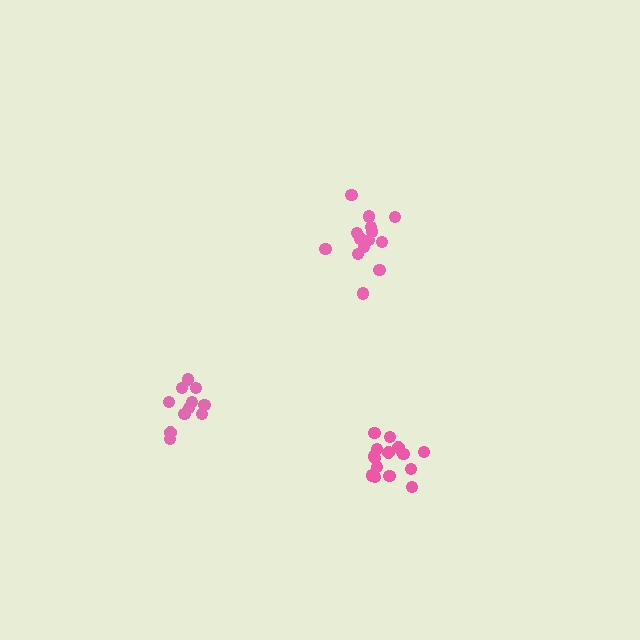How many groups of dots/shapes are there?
There are 3 groups.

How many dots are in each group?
Group 1: 15 dots, Group 2: 11 dots, Group 3: 15 dots (41 total).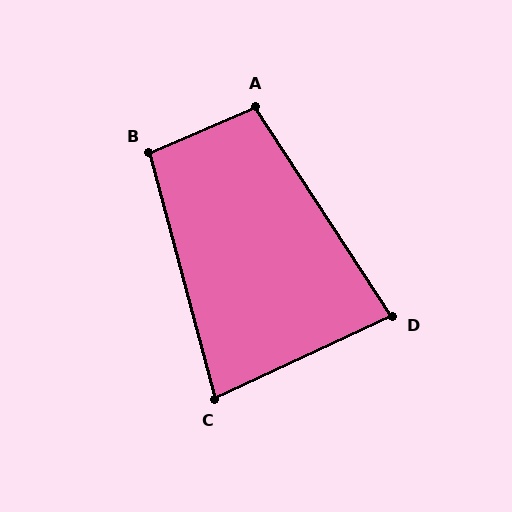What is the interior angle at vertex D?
Approximately 82 degrees (acute).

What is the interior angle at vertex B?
Approximately 98 degrees (obtuse).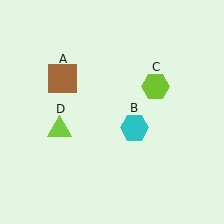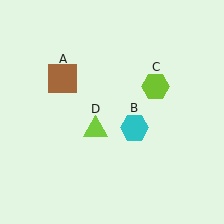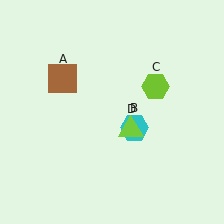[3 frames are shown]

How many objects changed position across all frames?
1 object changed position: lime triangle (object D).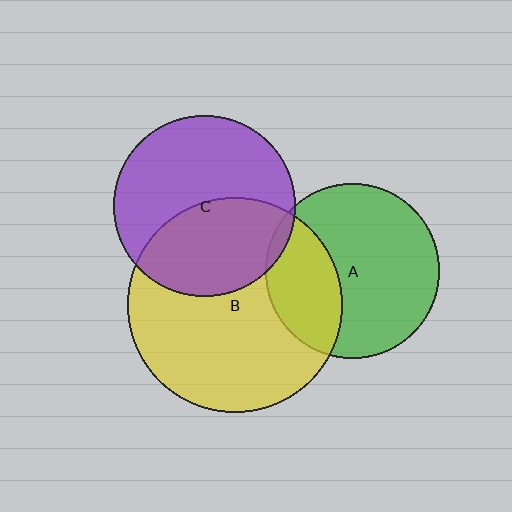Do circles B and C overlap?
Yes.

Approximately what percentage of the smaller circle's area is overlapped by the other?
Approximately 45%.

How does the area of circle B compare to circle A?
Approximately 1.5 times.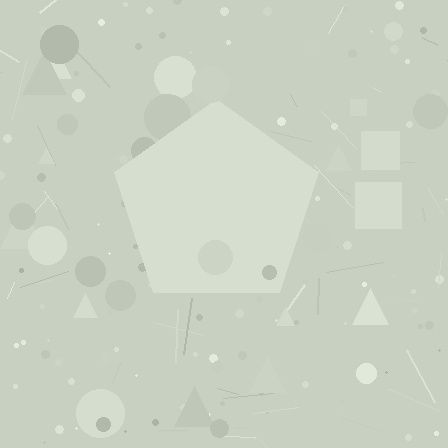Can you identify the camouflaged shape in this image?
The camouflaged shape is a pentagon.